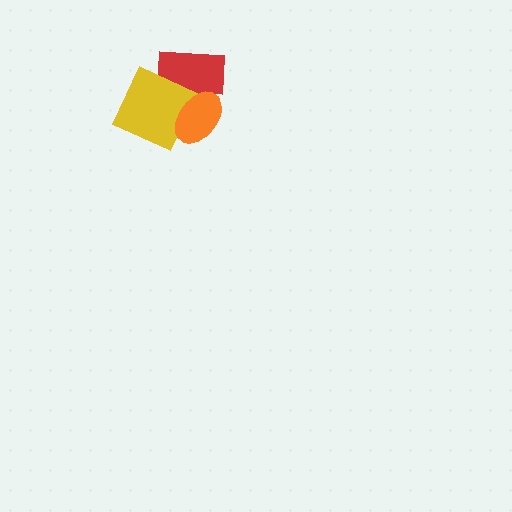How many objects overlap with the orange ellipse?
3 objects overlap with the orange ellipse.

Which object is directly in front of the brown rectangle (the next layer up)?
The red rectangle is directly in front of the brown rectangle.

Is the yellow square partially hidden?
Yes, it is partially covered by another shape.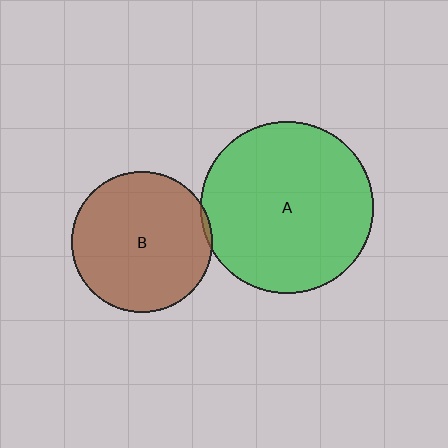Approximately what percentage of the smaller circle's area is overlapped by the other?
Approximately 5%.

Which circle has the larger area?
Circle A (green).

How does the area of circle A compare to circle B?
Approximately 1.5 times.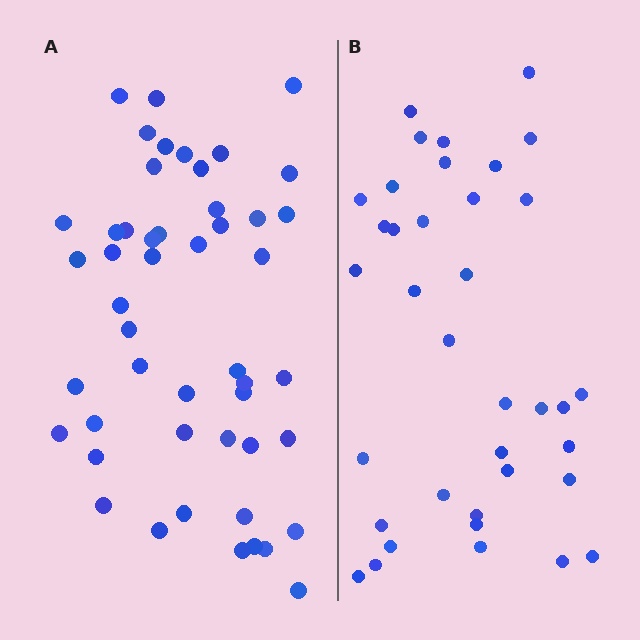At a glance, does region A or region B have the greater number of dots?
Region A (the left region) has more dots.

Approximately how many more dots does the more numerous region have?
Region A has roughly 12 or so more dots than region B.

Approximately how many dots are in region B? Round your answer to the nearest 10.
About 40 dots. (The exact count is 37, which rounds to 40.)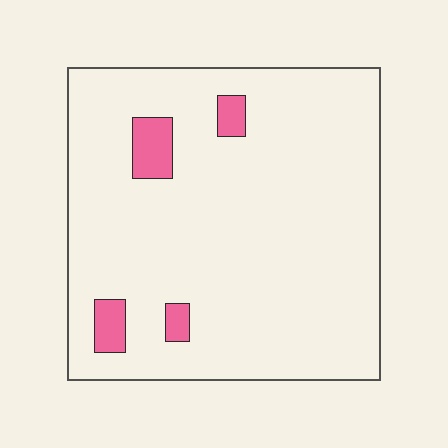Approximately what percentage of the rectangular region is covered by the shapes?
Approximately 5%.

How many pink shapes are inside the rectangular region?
4.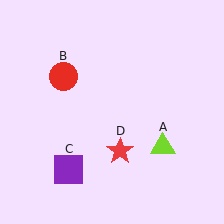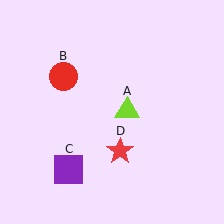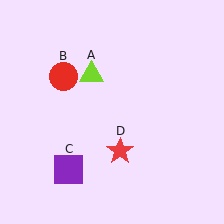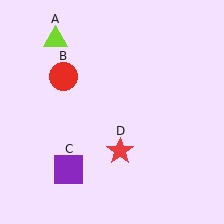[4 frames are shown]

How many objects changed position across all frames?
1 object changed position: lime triangle (object A).